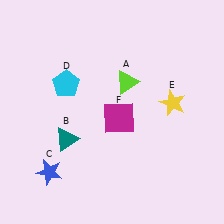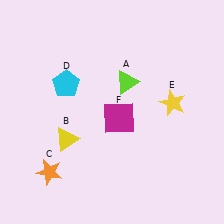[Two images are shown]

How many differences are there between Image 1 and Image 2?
There are 2 differences between the two images.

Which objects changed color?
B changed from teal to yellow. C changed from blue to orange.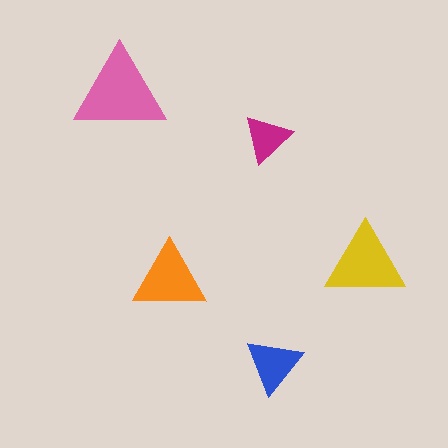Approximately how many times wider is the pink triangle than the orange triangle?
About 1.5 times wider.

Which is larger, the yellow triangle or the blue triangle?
The yellow one.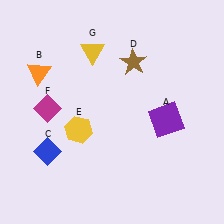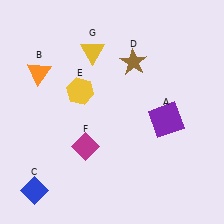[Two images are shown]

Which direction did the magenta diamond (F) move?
The magenta diamond (F) moved right.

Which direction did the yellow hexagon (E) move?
The yellow hexagon (E) moved up.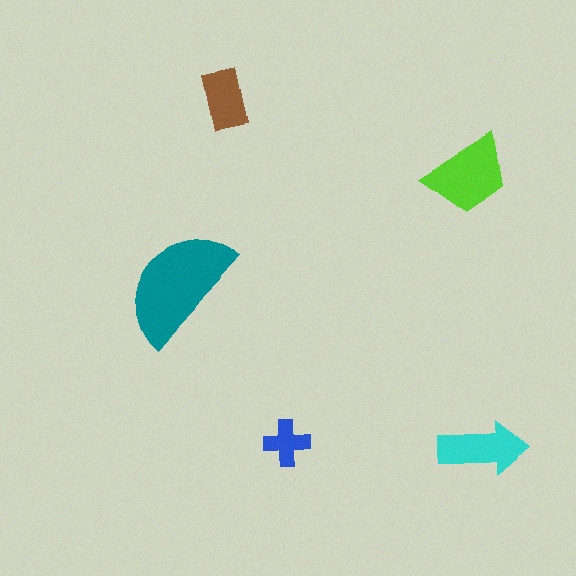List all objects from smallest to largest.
The blue cross, the brown rectangle, the cyan arrow, the lime trapezoid, the teal semicircle.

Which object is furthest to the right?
The cyan arrow is rightmost.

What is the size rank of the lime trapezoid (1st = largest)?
2nd.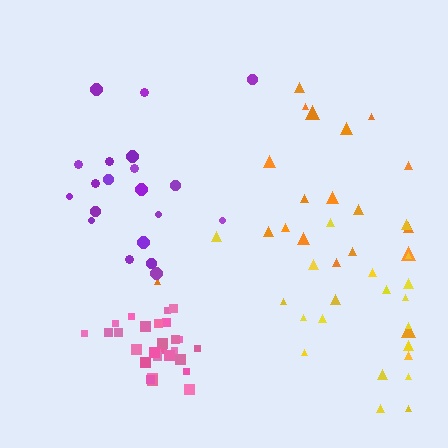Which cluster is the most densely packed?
Pink.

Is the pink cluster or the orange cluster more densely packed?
Pink.